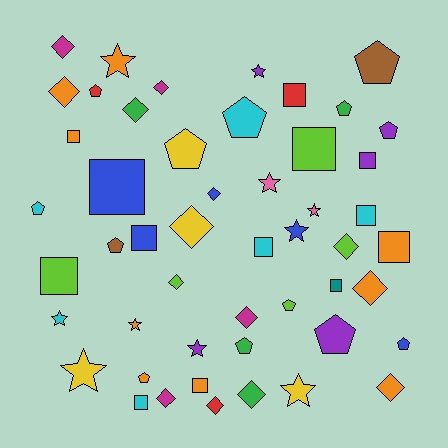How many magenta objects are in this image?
There are 4 magenta objects.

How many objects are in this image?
There are 50 objects.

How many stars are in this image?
There are 10 stars.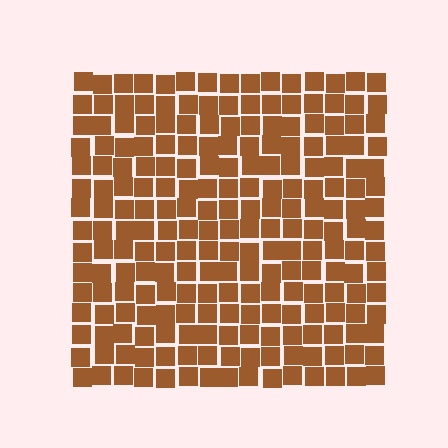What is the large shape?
The large shape is a square.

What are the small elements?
The small elements are squares.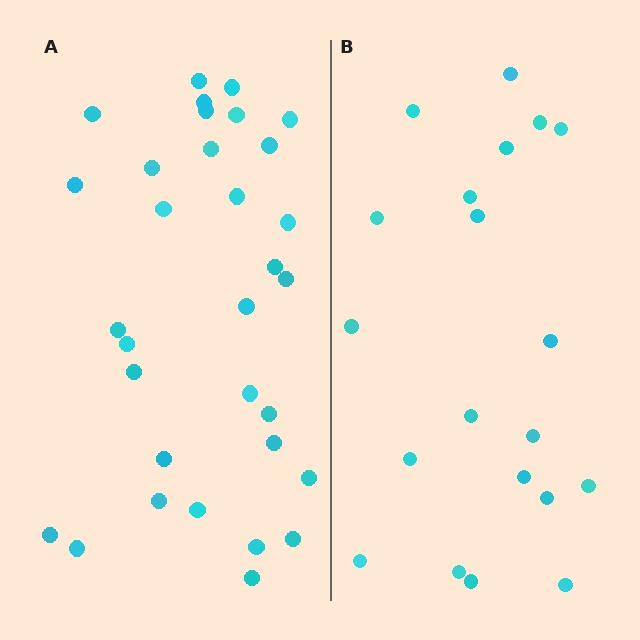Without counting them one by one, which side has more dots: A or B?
Region A (the left region) has more dots.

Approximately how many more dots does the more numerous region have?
Region A has roughly 12 or so more dots than region B.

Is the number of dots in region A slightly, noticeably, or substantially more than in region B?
Region A has substantially more. The ratio is roughly 1.6 to 1.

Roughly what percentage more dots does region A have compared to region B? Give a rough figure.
About 60% more.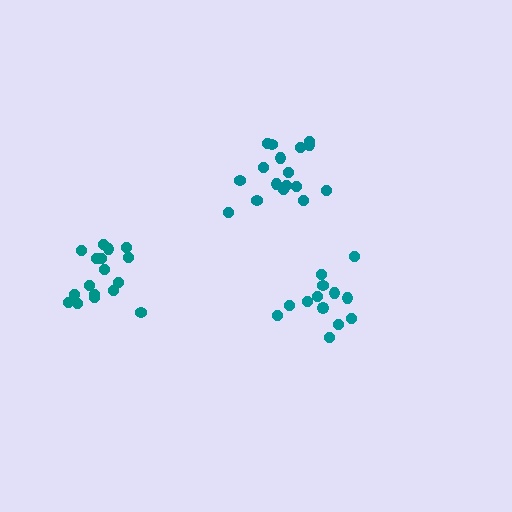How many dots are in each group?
Group 1: 17 dots, Group 2: 13 dots, Group 3: 17 dots (47 total).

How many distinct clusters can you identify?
There are 3 distinct clusters.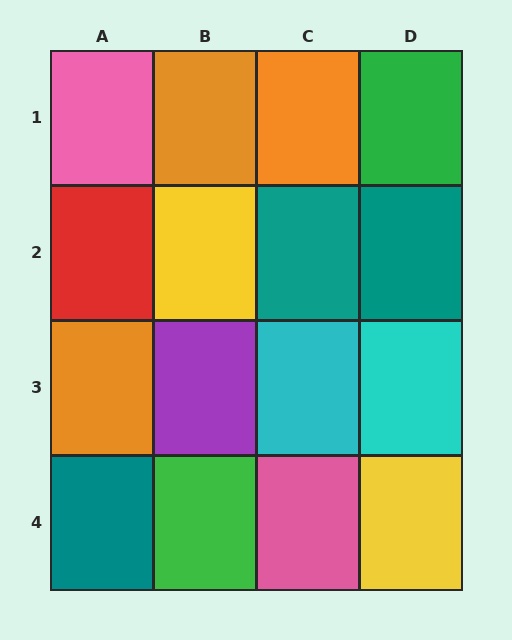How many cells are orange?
3 cells are orange.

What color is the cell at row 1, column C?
Orange.